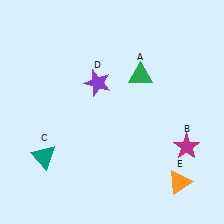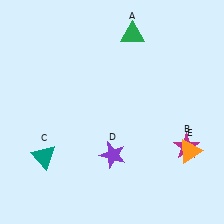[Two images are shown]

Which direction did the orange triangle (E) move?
The orange triangle (E) moved up.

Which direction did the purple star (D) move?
The purple star (D) moved down.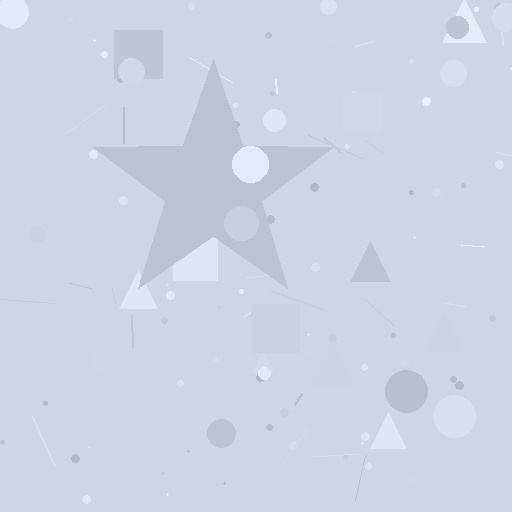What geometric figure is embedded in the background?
A star is embedded in the background.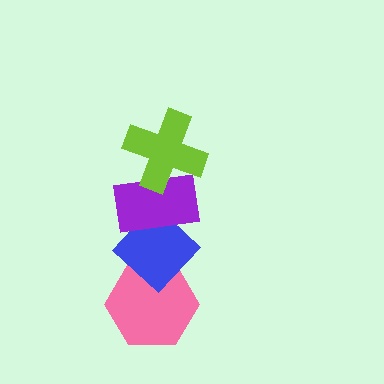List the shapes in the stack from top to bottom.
From top to bottom: the lime cross, the purple rectangle, the blue diamond, the pink hexagon.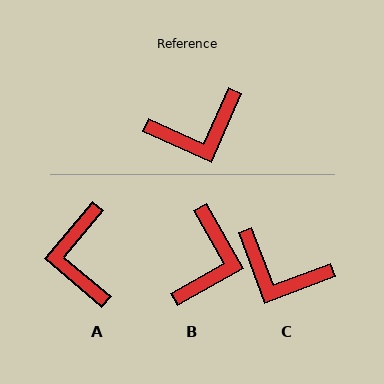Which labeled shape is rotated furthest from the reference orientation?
A, about 106 degrees away.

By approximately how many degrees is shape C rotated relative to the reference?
Approximately 45 degrees clockwise.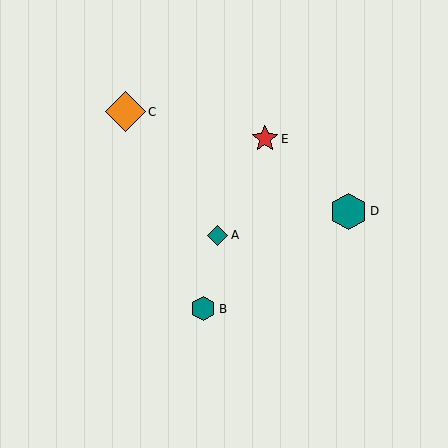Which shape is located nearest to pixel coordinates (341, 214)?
The teal hexagon (labeled D) at (349, 211) is nearest to that location.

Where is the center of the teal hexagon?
The center of the teal hexagon is at (349, 211).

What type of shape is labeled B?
Shape B is a teal hexagon.